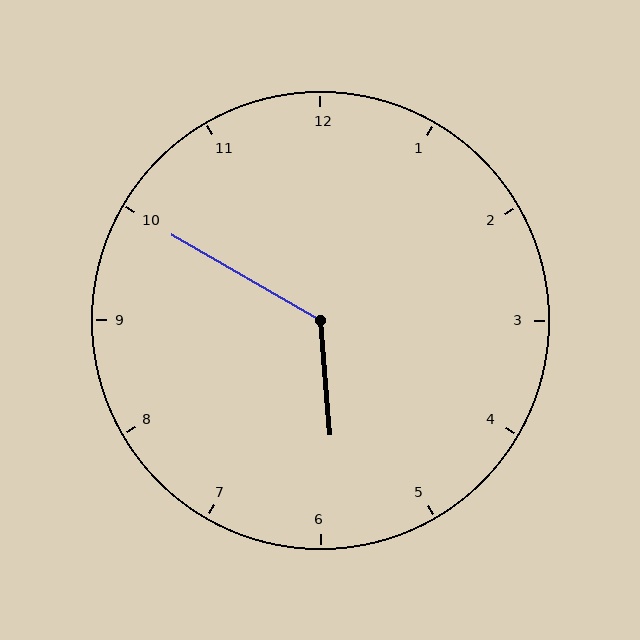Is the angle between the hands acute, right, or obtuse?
It is obtuse.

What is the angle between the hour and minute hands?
Approximately 125 degrees.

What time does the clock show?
5:50.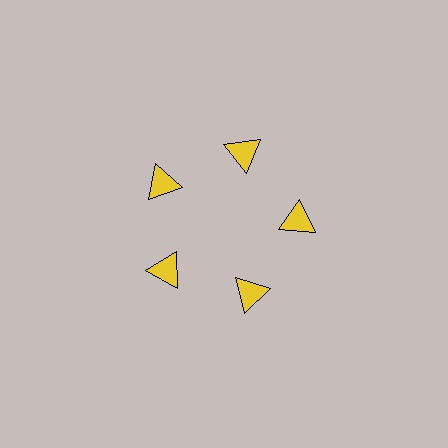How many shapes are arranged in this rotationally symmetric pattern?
There are 5 shapes, arranged in 5 groups of 1.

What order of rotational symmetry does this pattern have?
This pattern has 5-fold rotational symmetry.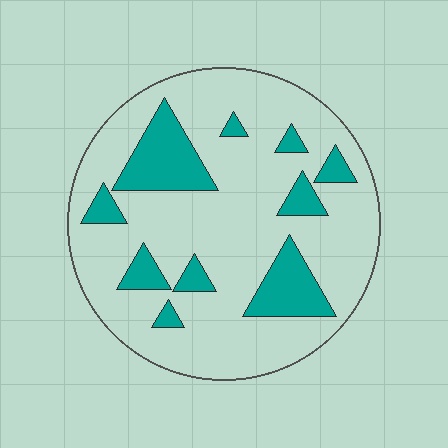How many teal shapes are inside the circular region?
10.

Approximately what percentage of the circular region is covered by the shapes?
Approximately 20%.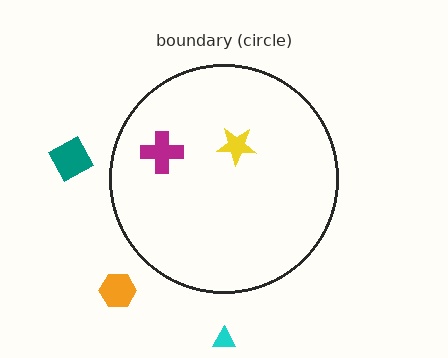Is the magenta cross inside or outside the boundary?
Inside.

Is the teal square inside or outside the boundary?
Outside.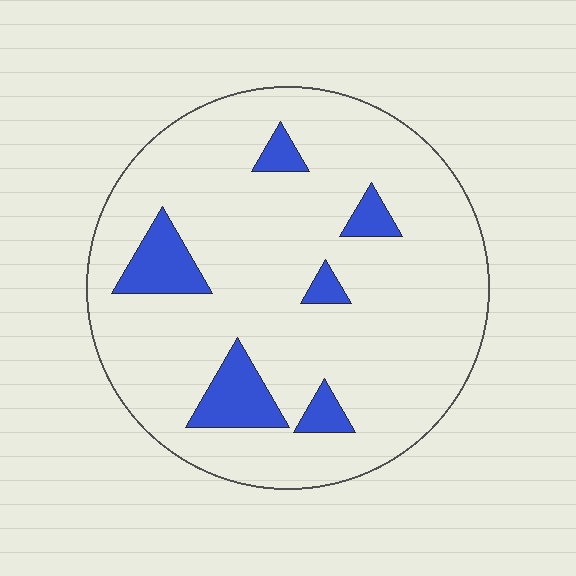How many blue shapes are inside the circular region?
6.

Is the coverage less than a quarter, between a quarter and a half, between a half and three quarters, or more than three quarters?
Less than a quarter.